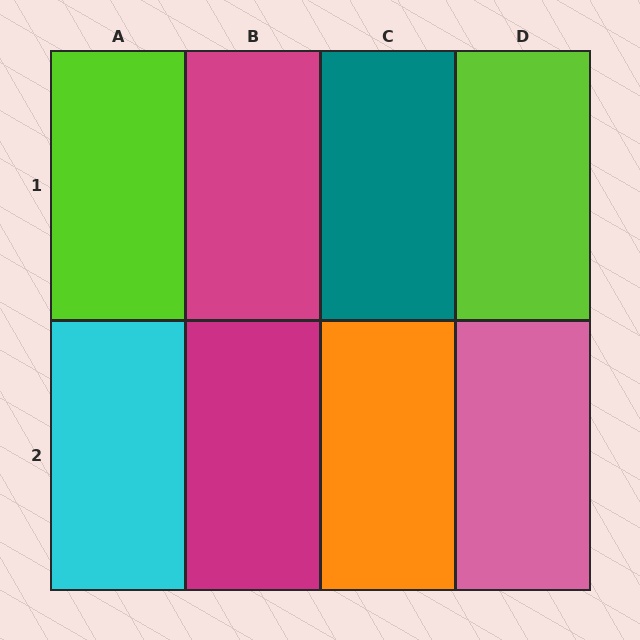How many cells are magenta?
2 cells are magenta.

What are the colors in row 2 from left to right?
Cyan, magenta, orange, pink.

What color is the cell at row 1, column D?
Lime.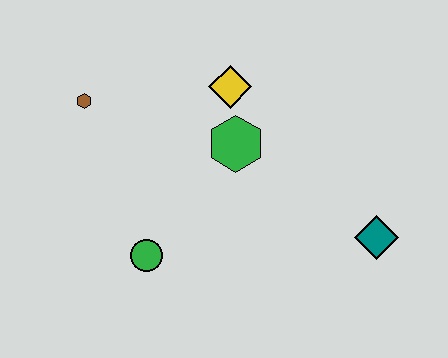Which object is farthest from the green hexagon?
The teal diamond is farthest from the green hexagon.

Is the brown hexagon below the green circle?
No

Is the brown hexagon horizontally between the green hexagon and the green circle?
No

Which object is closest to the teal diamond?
The green hexagon is closest to the teal diamond.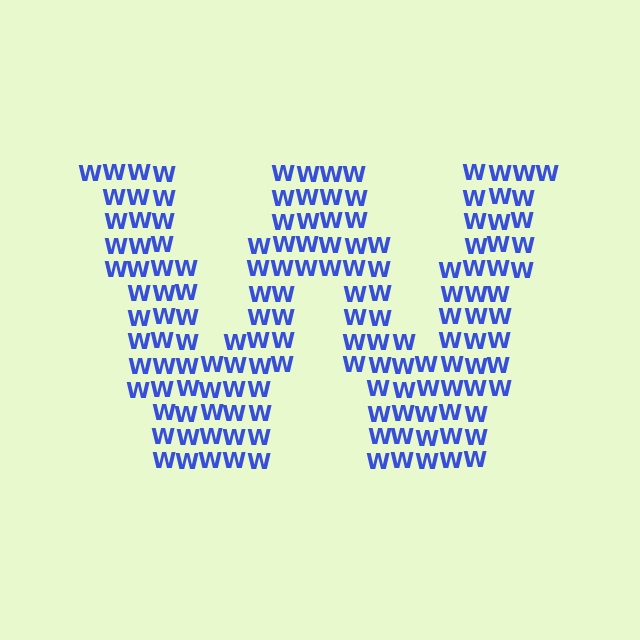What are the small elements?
The small elements are letter W's.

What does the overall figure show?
The overall figure shows the letter W.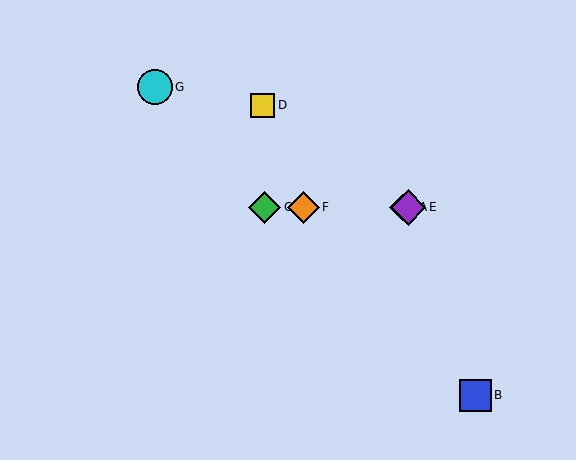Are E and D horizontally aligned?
No, E is at y≈207 and D is at y≈105.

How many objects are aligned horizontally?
4 objects (A, C, E, F) are aligned horizontally.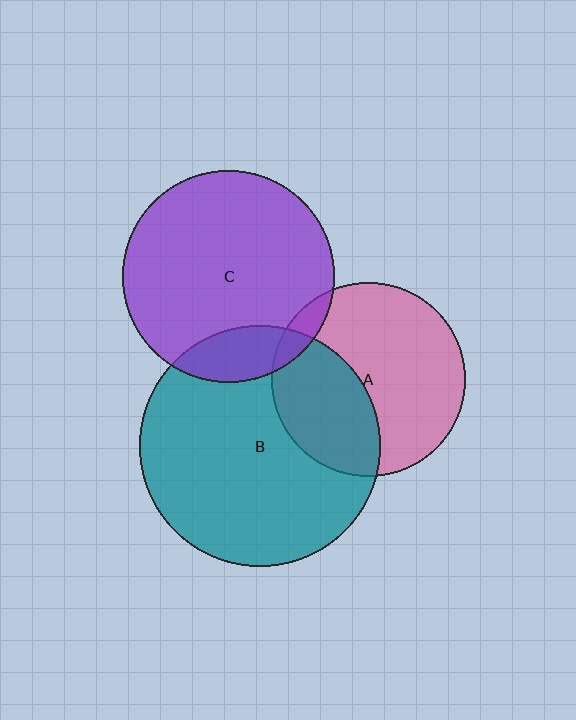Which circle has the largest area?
Circle B (teal).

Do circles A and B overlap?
Yes.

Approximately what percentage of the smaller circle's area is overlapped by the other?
Approximately 35%.